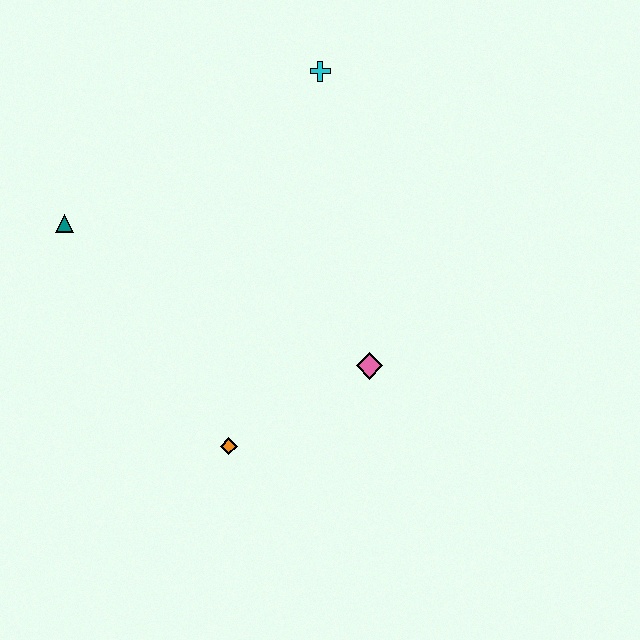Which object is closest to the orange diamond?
The pink diamond is closest to the orange diamond.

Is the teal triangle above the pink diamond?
Yes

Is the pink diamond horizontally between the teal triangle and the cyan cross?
No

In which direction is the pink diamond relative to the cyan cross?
The pink diamond is below the cyan cross.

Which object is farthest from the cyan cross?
The orange diamond is farthest from the cyan cross.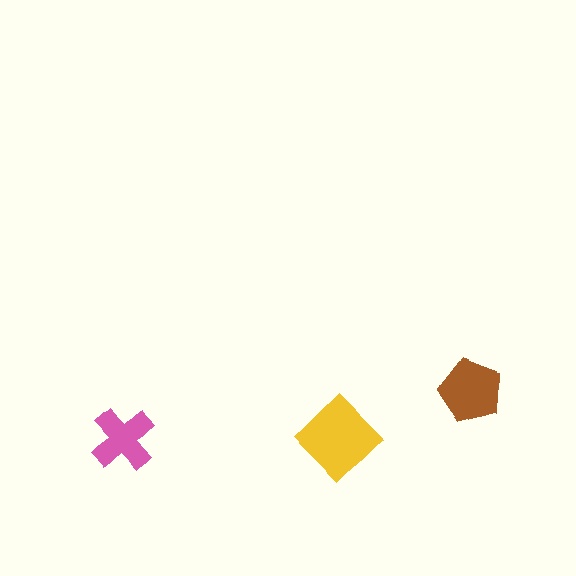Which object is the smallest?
The pink cross.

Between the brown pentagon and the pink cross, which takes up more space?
The brown pentagon.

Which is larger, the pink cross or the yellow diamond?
The yellow diamond.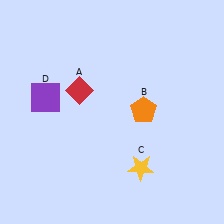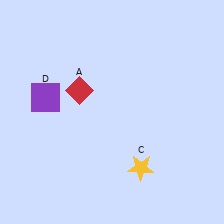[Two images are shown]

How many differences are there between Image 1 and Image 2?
There is 1 difference between the two images.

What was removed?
The orange pentagon (B) was removed in Image 2.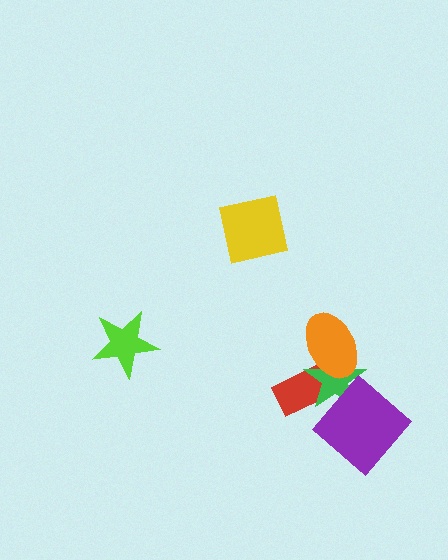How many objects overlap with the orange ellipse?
2 objects overlap with the orange ellipse.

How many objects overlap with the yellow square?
0 objects overlap with the yellow square.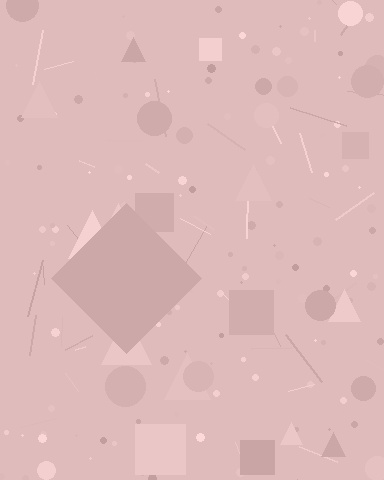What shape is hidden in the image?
A diamond is hidden in the image.